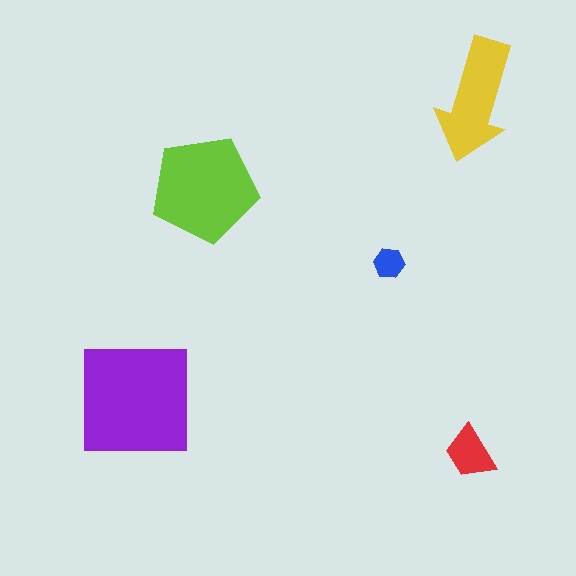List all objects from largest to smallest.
The purple square, the lime pentagon, the yellow arrow, the red trapezoid, the blue hexagon.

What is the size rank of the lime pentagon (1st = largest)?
2nd.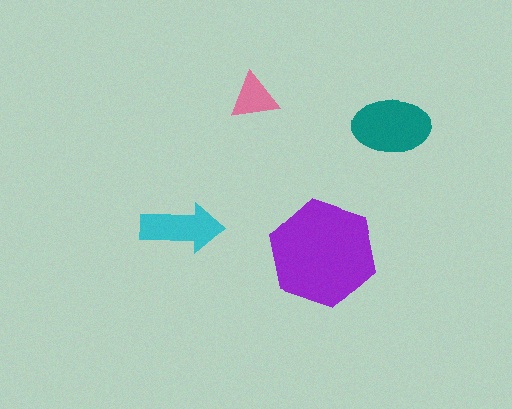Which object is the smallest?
The pink triangle.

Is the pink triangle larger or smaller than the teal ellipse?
Smaller.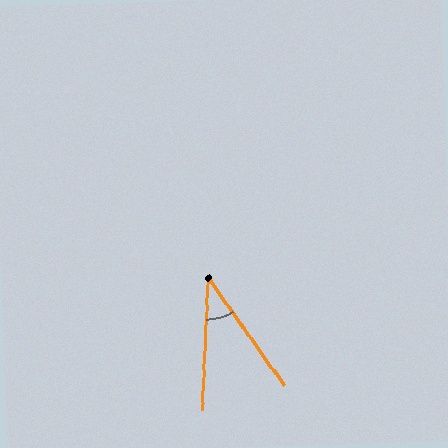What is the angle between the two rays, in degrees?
Approximately 38 degrees.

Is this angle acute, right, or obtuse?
It is acute.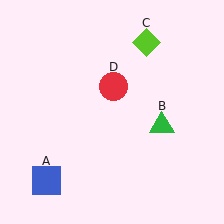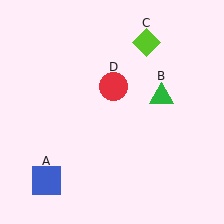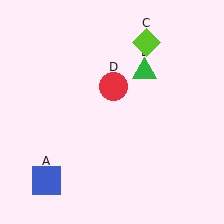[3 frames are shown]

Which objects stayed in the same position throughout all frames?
Blue square (object A) and lime diamond (object C) and red circle (object D) remained stationary.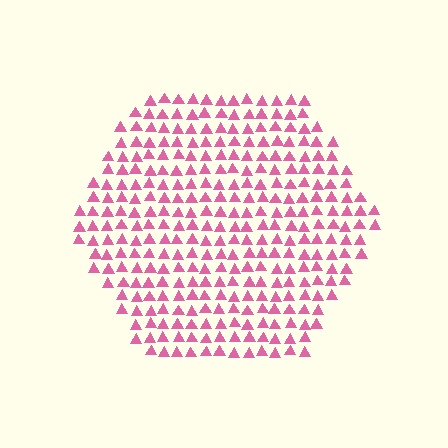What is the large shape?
The large shape is a hexagon.